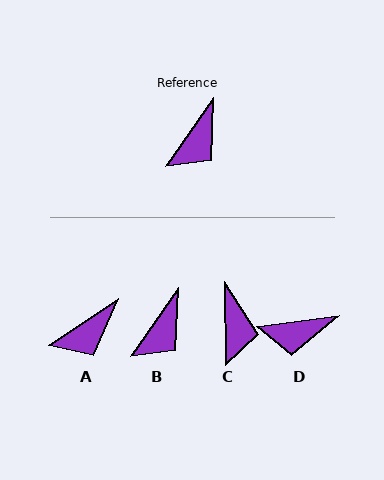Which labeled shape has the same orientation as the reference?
B.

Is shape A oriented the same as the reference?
No, it is off by about 21 degrees.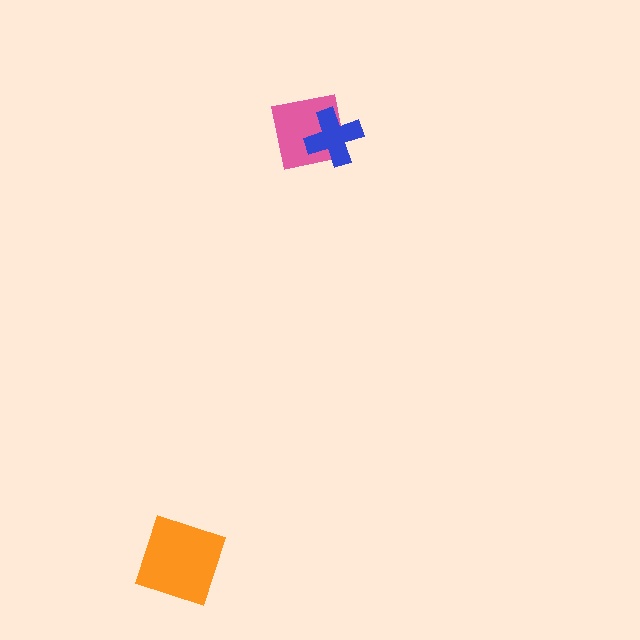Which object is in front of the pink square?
The blue cross is in front of the pink square.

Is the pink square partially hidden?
Yes, it is partially covered by another shape.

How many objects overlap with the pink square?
1 object overlaps with the pink square.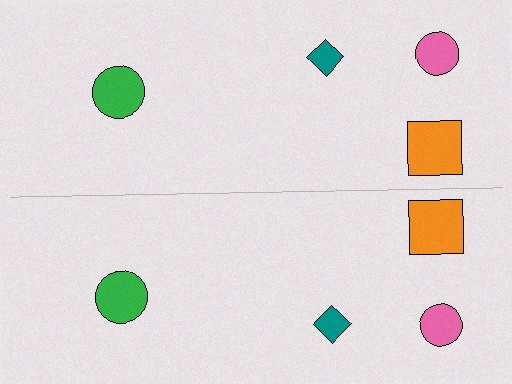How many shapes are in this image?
There are 8 shapes in this image.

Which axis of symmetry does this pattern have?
The pattern has a horizontal axis of symmetry running through the center of the image.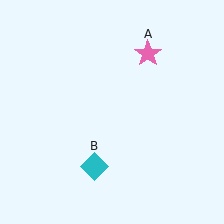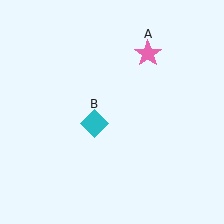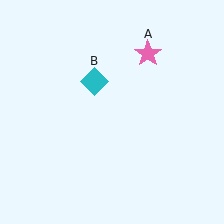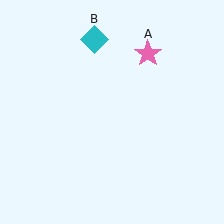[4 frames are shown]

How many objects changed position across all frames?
1 object changed position: cyan diamond (object B).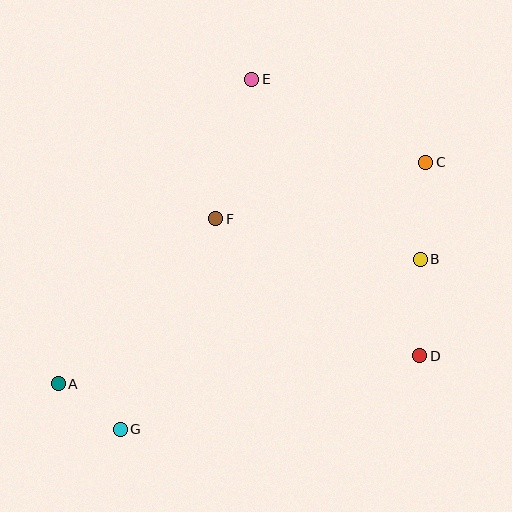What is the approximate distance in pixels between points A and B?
The distance between A and B is approximately 383 pixels.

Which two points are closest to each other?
Points A and G are closest to each other.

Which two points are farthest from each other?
Points A and C are farthest from each other.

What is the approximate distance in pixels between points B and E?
The distance between B and E is approximately 246 pixels.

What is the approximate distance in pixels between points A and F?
The distance between A and F is approximately 228 pixels.